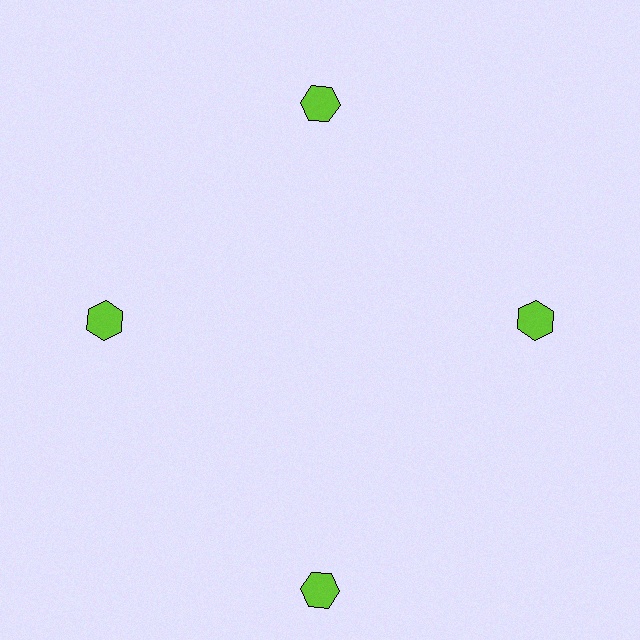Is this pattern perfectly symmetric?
No. The 4 lime hexagons are arranged in a ring, but one element near the 6 o'clock position is pushed outward from the center, breaking the 4-fold rotational symmetry.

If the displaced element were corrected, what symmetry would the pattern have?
It would have 4-fold rotational symmetry — the pattern would map onto itself every 90 degrees.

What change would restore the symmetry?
The symmetry would be restored by moving it inward, back onto the ring so that all 4 hexagons sit at equal angles and equal distance from the center.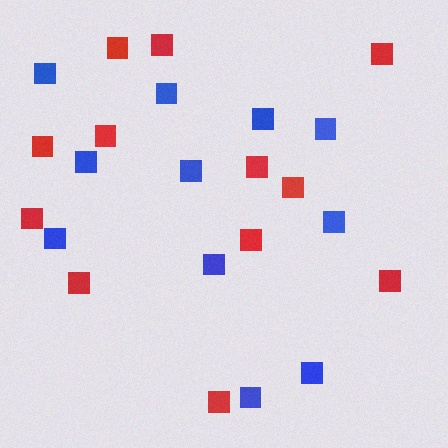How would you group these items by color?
There are 2 groups: one group of red squares (12) and one group of blue squares (11).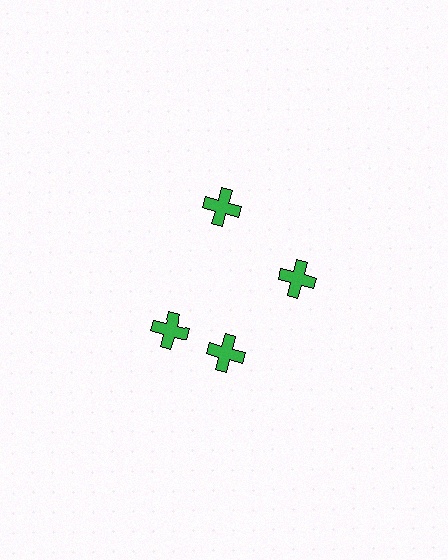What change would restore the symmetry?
The symmetry would be restored by rotating it back into even spacing with its neighbors so that all 4 crosses sit at equal angles and equal distance from the center.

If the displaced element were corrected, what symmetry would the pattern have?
It would have 4-fold rotational symmetry — the pattern would map onto itself every 90 degrees.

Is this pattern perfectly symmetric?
No. The 4 green crosses are arranged in a ring, but one element near the 9 o'clock position is rotated out of alignment along the ring, breaking the 4-fold rotational symmetry.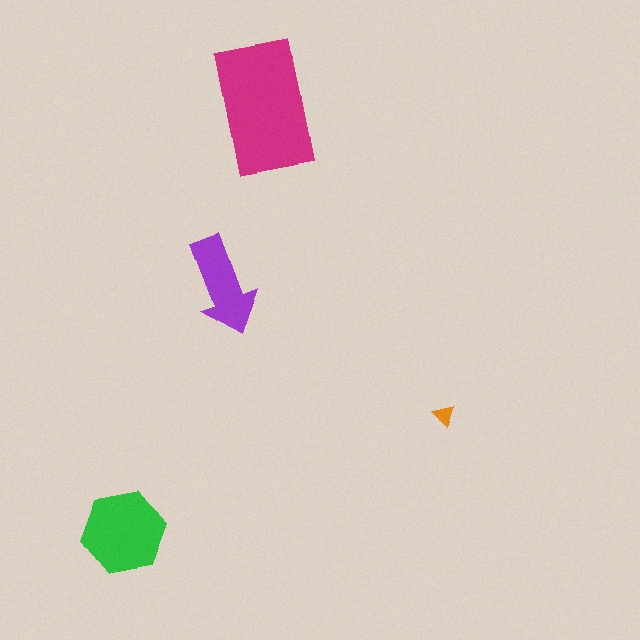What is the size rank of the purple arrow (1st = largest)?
3rd.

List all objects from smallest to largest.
The orange triangle, the purple arrow, the green hexagon, the magenta rectangle.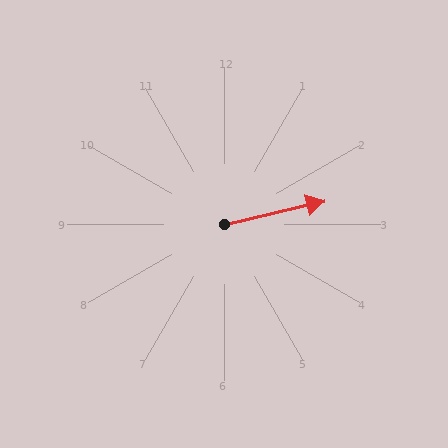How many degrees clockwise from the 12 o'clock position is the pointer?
Approximately 77 degrees.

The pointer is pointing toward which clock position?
Roughly 3 o'clock.